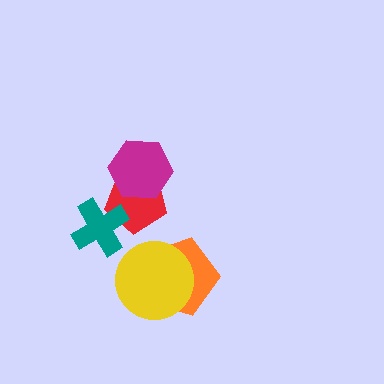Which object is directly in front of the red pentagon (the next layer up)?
The magenta hexagon is directly in front of the red pentagon.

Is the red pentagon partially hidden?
Yes, it is partially covered by another shape.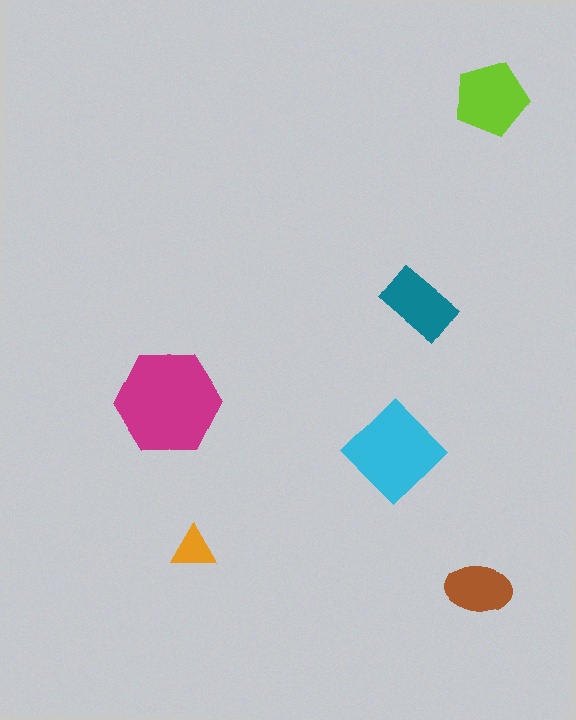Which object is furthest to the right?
The lime pentagon is rightmost.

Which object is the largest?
The magenta hexagon.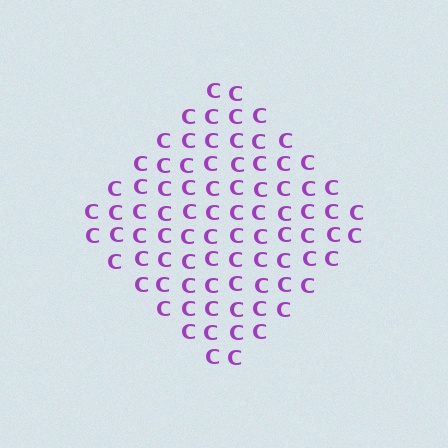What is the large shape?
The large shape is a diamond.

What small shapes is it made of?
It is made of small letter C's.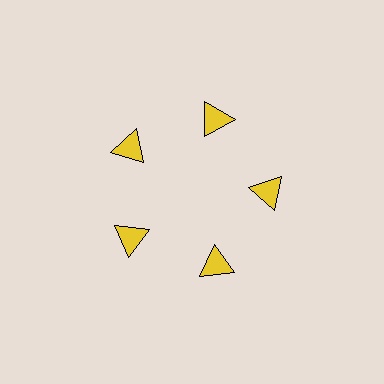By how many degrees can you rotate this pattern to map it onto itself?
The pattern maps onto itself every 72 degrees of rotation.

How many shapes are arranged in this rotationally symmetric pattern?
There are 5 shapes, arranged in 5 groups of 1.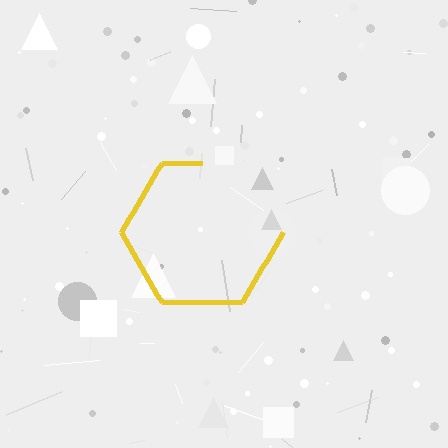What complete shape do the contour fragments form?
The contour fragments form a hexagon.